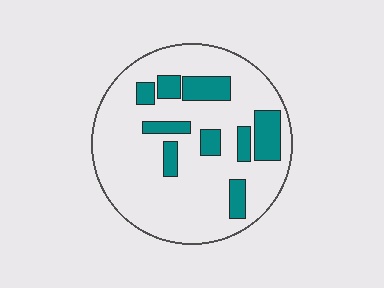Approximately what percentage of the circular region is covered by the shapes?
Approximately 20%.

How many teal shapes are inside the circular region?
9.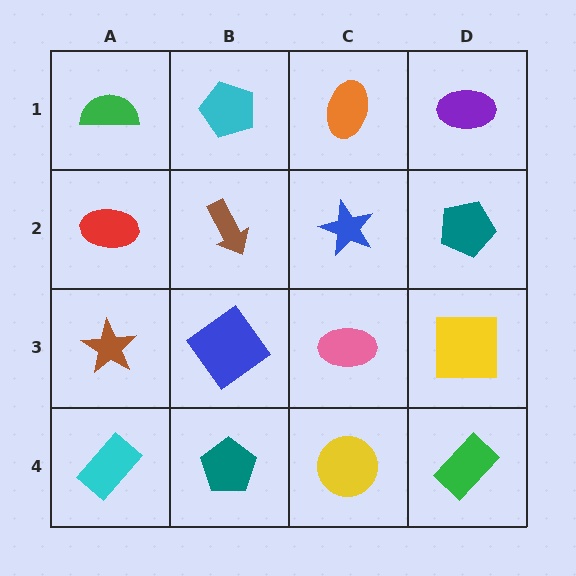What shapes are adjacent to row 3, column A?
A red ellipse (row 2, column A), a cyan rectangle (row 4, column A), a blue diamond (row 3, column B).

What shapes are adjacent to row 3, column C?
A blue star (row 2, column C), a yellow circle (row 4, column C), a blue diamond (row 3, column B), a yellow square (row 3, column D).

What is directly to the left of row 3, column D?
A pink ellipse.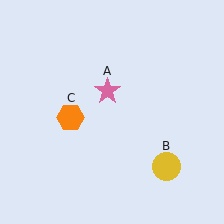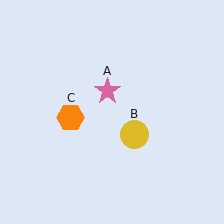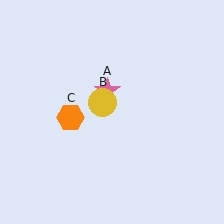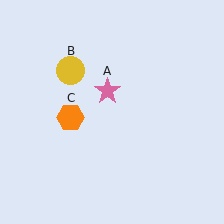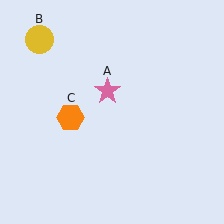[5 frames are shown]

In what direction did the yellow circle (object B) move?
The yellow circle (object B) moved up and to the left.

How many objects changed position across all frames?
1 object changed position: yellow circle (object B).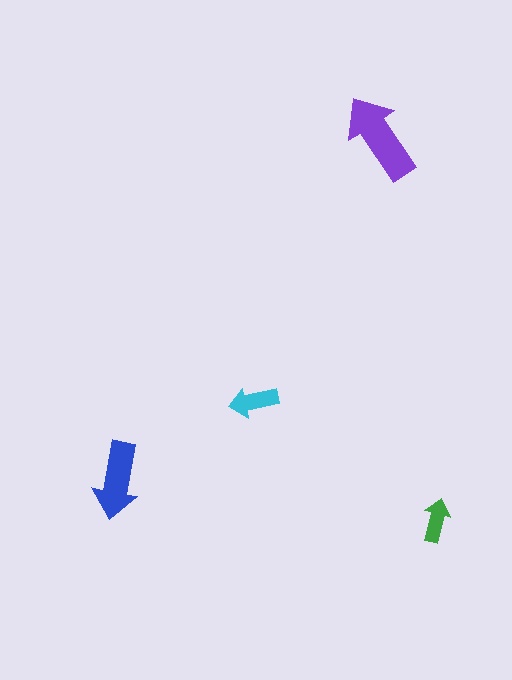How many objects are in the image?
There are 4 objects in the image.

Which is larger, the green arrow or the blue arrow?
The blue one.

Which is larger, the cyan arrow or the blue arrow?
The blue one.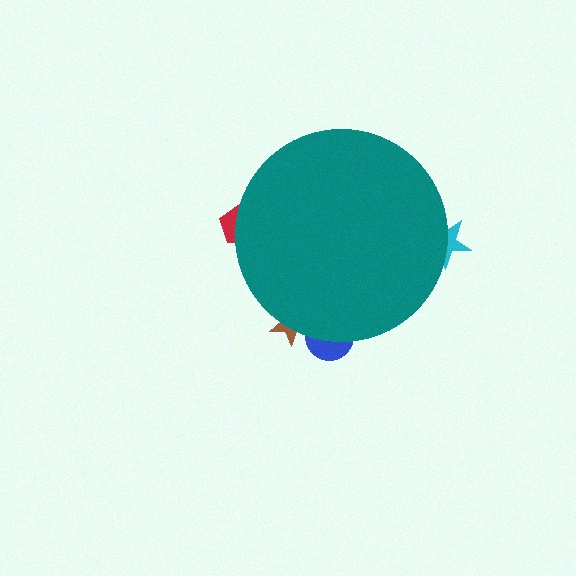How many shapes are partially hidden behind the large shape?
4 shapes are partially hidden.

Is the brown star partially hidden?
Yes, the brown star is partially hidden behind the teal circle.